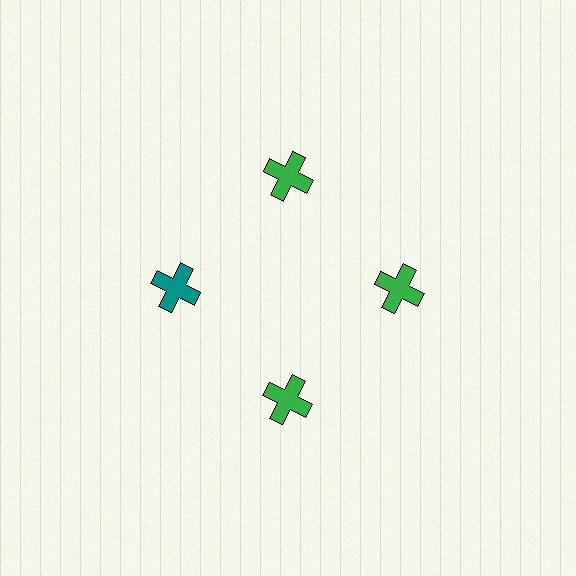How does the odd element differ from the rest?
It has a different color: teal instead of green.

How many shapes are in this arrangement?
There are 4 shapes arranged in a ring pattern.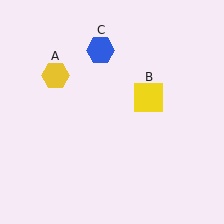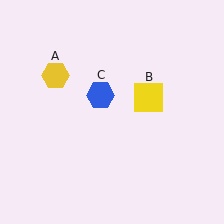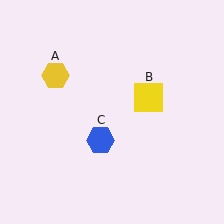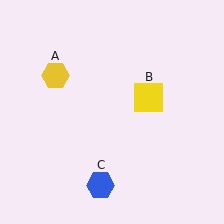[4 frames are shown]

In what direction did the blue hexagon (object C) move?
The blue hexagon (object C) moved down.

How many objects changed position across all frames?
1 object changed position: blue hexagon (object C).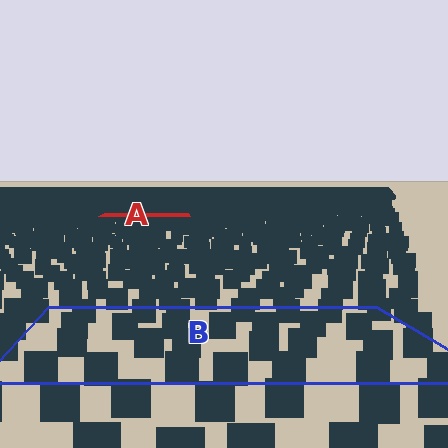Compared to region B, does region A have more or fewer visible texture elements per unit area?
Region A has more texture elements per unit area — they are packed more densely because it is farther away.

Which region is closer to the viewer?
Region B is closer. The texture elements there are larger and more spread out.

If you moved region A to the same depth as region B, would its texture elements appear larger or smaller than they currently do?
They would appear larger. At a closer depth, the same texture elements are projected at a bigger on-screen size.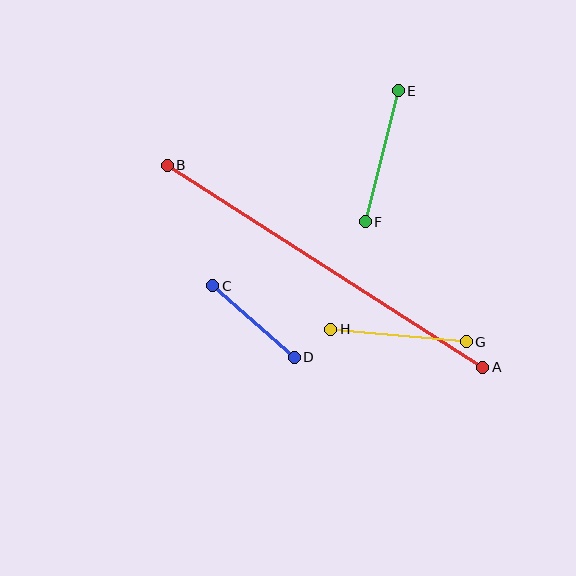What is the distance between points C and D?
The distance is approximately 108 pixels.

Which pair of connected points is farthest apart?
Points A and B are farthest apart.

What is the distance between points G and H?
The distance is approximately 136 pixels.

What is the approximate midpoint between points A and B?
The midpoint is at approximately (325, 266) pixels.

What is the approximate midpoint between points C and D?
The midpoint is at approximately (253, 321) pixels.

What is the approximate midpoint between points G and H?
The midpoint is at approximately (399, 336) pixels.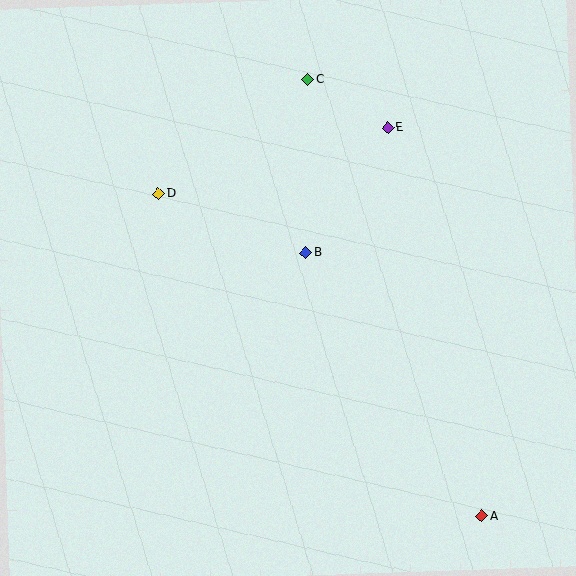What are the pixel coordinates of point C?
Point C is at (308, 80).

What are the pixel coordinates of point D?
Point D is at (159, 194).